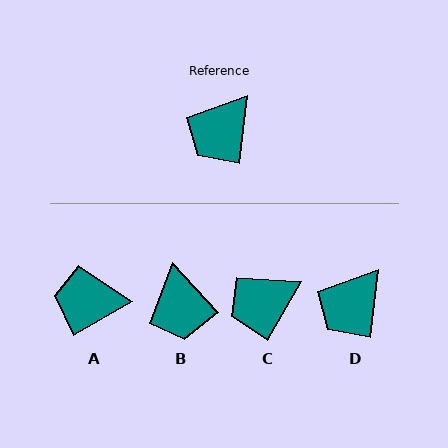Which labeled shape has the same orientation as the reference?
D.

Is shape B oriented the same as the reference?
No, it is off by about 50 degrees.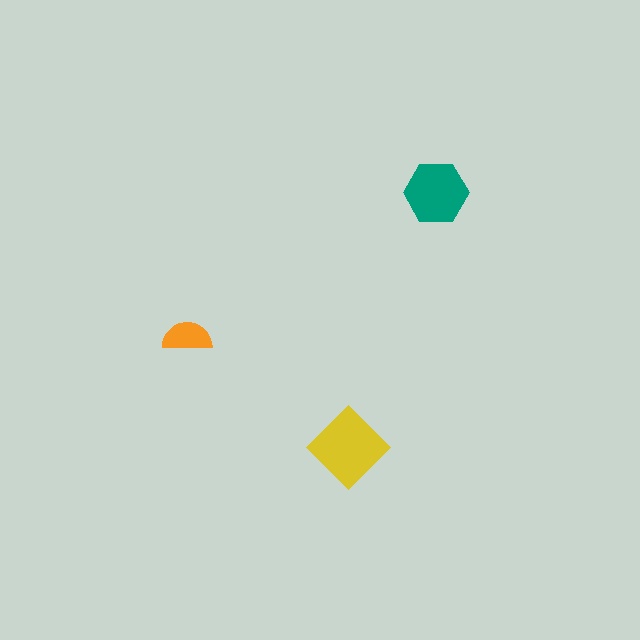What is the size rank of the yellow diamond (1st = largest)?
1st.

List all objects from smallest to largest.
The orange semicircle, the teal hexagon, the yellow diamond.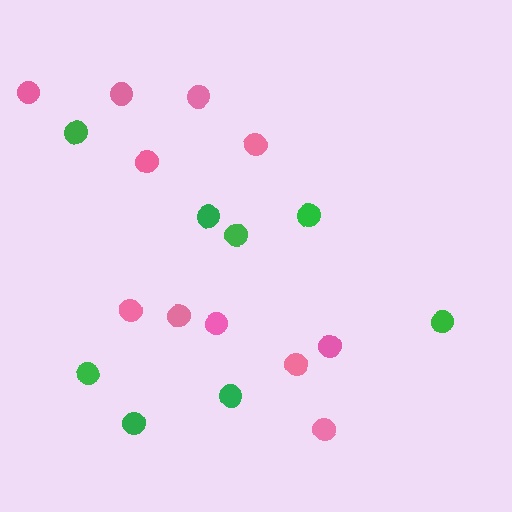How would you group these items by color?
There are 2 groups: one group of pink circles (11) and one group of green circles (8).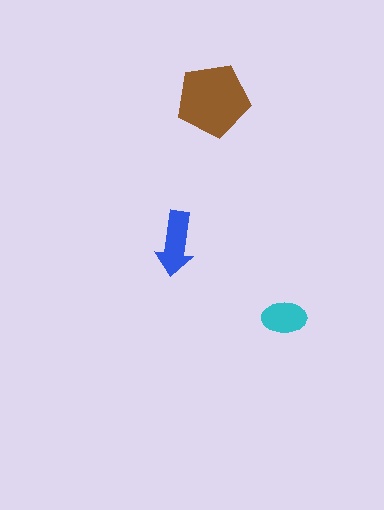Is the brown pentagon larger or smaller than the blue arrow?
Larger.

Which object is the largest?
The brown pentagon.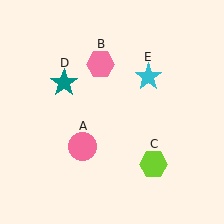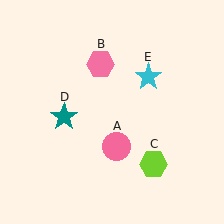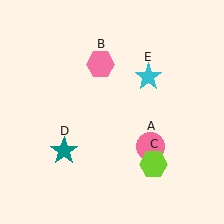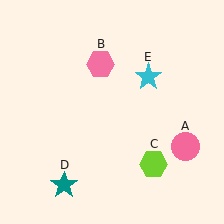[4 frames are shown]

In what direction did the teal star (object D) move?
The teal star (object D) moved down.